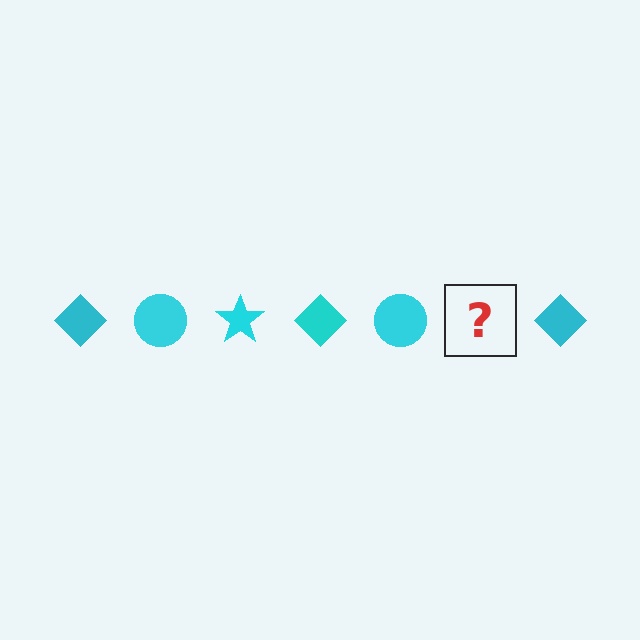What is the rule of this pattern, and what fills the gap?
The rule is that the pattern cycles through diamond, circle, star shapes in cyan. The gap should be filled with a cyan star.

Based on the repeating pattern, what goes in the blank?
The blank should be a cyan star.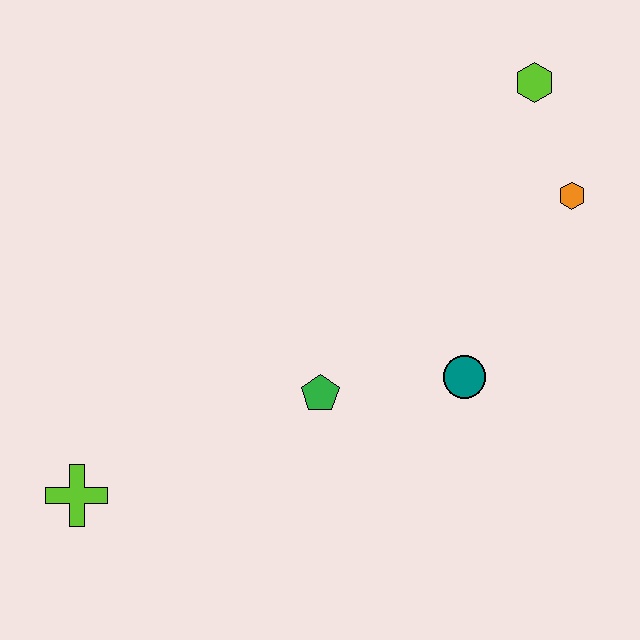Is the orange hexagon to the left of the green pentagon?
No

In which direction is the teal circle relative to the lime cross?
The teal circle is to the right of the lime cross.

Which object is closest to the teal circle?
The green pentagon is closest to the teal circle.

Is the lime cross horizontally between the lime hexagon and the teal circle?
No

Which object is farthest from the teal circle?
The lime cross is farthest from the teal circle.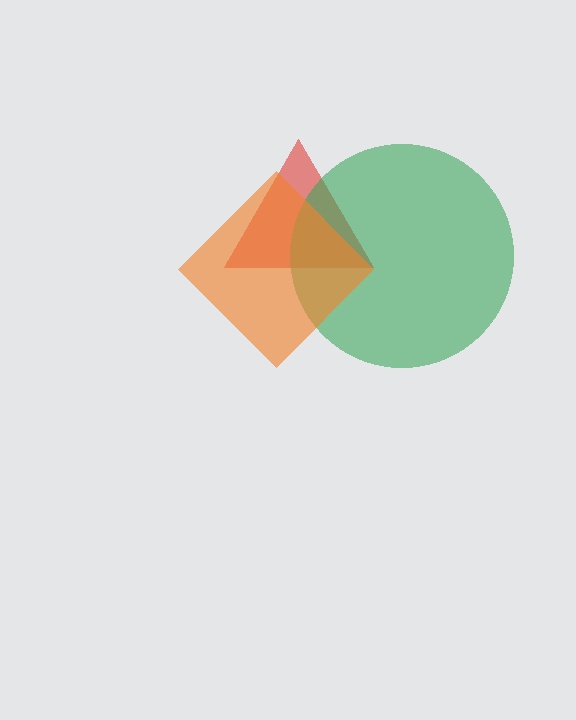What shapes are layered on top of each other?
The layered shapes are: a red triangle, a green circle, an orange diamond.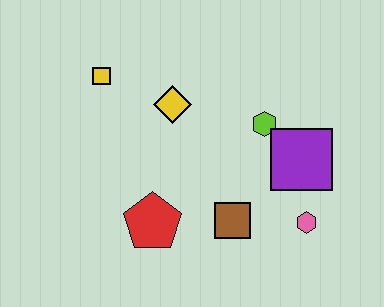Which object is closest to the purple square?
The lime hexagon is closest to the purple square.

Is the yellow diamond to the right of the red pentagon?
Yes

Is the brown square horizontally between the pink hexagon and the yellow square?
Yes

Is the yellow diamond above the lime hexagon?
Yes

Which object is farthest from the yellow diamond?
The pink hexagon is farthest from the yellow diamond.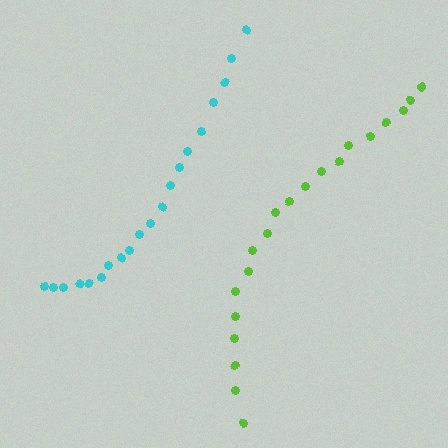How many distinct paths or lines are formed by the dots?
There are 2 distinct paths.